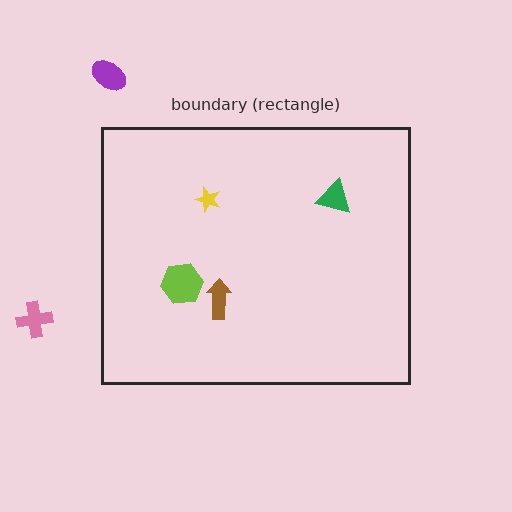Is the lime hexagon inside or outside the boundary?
Inside.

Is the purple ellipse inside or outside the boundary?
Outside.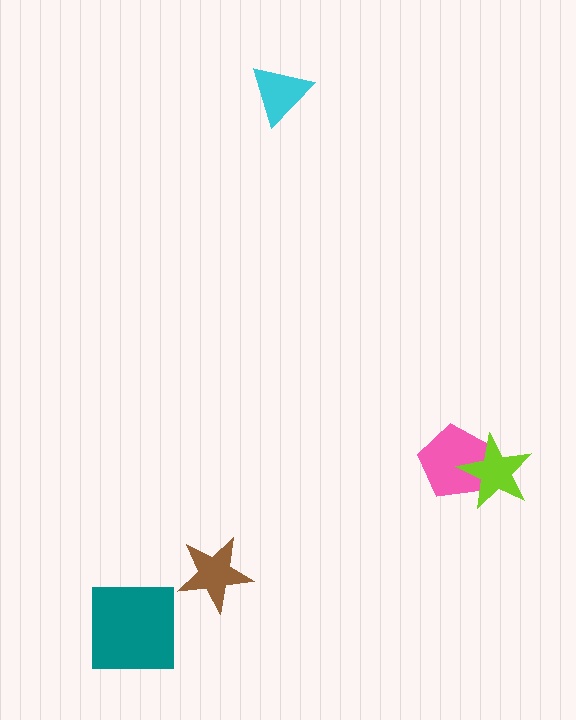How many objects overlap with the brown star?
0 objects overlap with the brown star.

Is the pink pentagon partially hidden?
Yes, it is partially covered by another shape.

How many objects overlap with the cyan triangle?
0 objects overlap with the cyan triangle.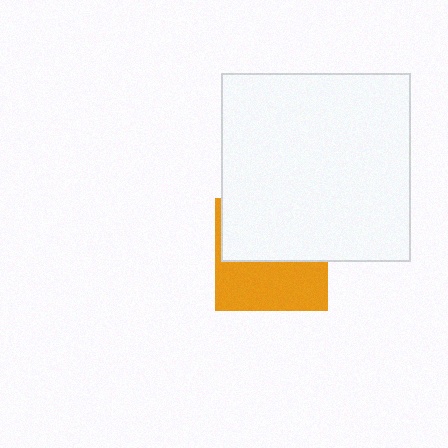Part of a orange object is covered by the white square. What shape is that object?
It is a square.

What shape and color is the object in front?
The object in front is a white square.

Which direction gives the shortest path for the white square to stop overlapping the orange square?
Moving up gives the shortest separation.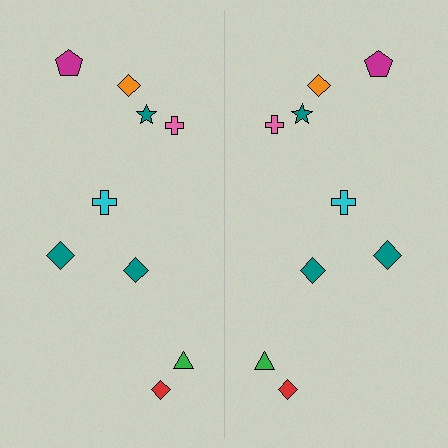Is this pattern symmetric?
Yes, this pattern has bilateral (reflection) symmetry.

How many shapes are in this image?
There are 18 shapes in this image.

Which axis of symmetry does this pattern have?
The pattern has a vertical axis of symmetry running through the center of the image.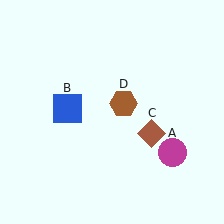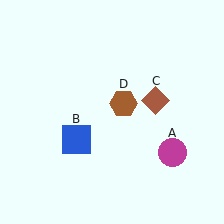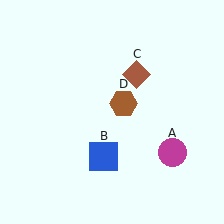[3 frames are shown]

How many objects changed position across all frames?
2 objects changed position: blue square (object B), brown diamond (object C).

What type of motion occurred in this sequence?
The blue square (object B), brown diamond (object C) rotated counterclockwise around the center of the scene.